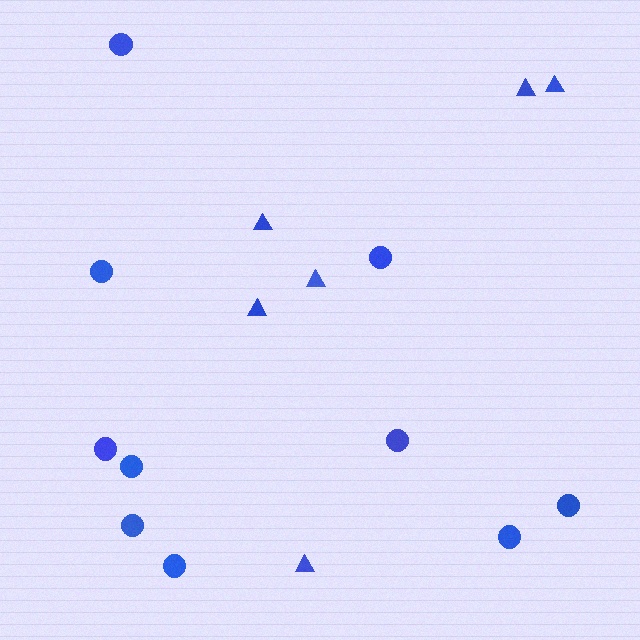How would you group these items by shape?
There are 2 groups: one group of triangles (6) and one group of circles (10).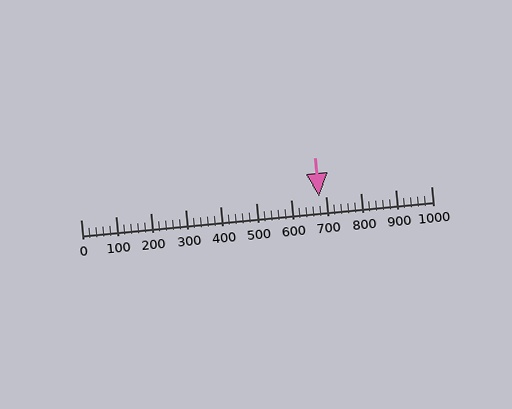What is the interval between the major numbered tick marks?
The major tick marks are spaced 100 units apart.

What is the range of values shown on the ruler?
The ruler shows values from 0 to 1000.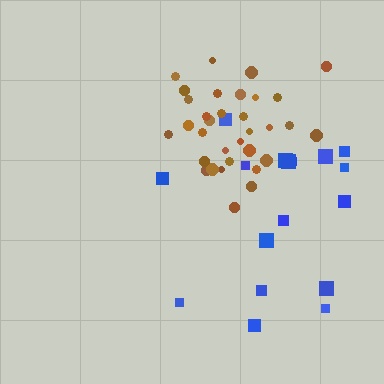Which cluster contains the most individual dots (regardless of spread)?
Brown (33).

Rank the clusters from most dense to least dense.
brown, blue.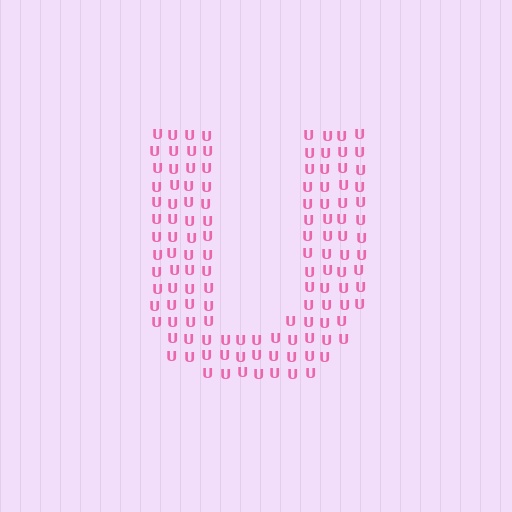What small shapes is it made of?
It is made of small letter U's.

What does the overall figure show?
The overall figure shows the letter U.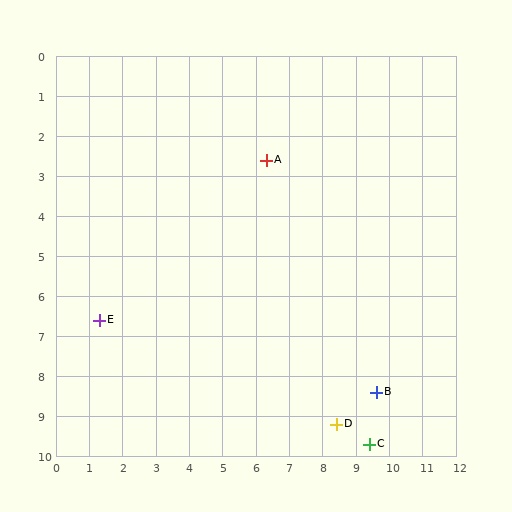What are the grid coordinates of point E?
Point E is at approximately (1.3, 6.6).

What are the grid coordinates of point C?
Point C is at approximately (9.4, 9.7).